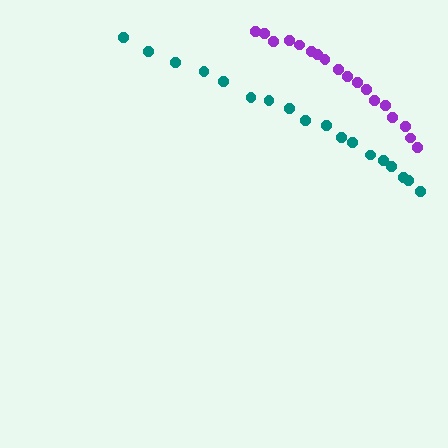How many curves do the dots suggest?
There are 2 distinct paths.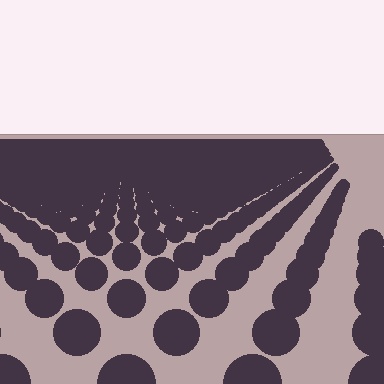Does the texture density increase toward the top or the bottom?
Density increases toward the top.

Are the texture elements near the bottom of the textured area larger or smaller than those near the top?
Larger. Near the bottom, elements are closer to the viewer and appear at a bigger on-screen size.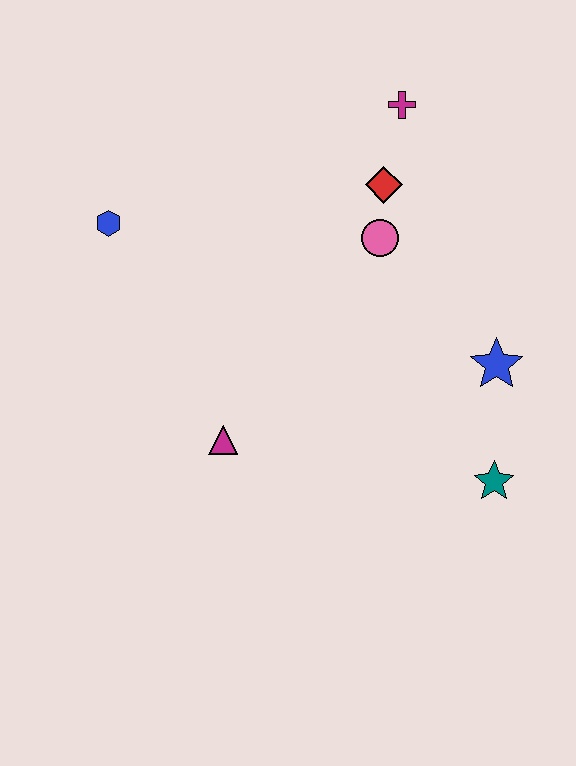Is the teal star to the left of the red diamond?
No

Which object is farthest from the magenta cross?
The teal star is farthest from the magenta cross.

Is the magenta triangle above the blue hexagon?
No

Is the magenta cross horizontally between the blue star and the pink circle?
Yes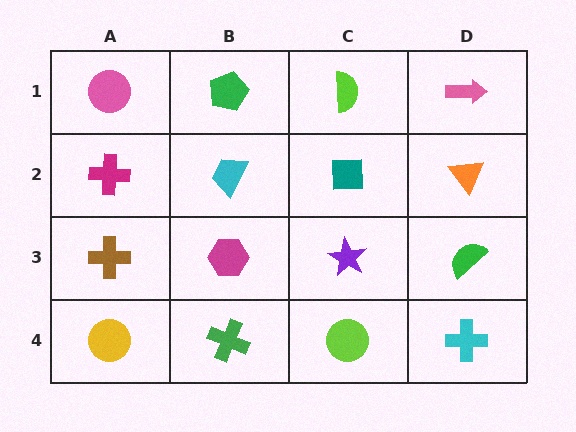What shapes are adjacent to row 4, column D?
A green semicircle (row 3, column D), a lime circle (row 4, column C).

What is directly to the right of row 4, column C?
A cyan cross.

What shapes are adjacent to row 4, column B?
A magenta hexagon (row 3, column B), a yellow circle (row 4, column A), a lime circle (row 4, column C).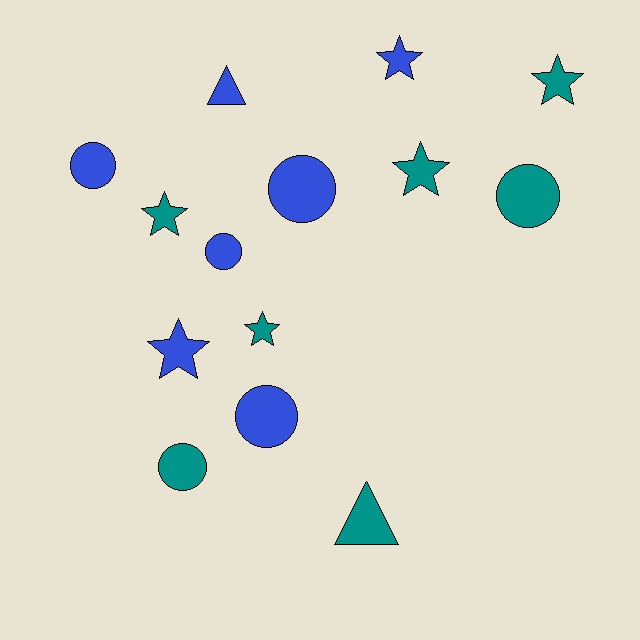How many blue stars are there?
There are 2 blue stars.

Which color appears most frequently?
Blue, with 7 objects.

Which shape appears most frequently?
Circle, with 6 objects.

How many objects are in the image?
There are 14 objects.